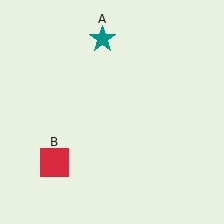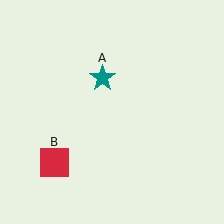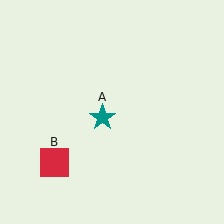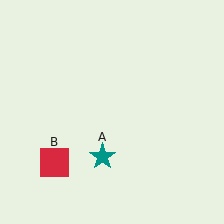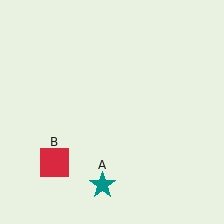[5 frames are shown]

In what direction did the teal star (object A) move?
The teal star (object A) moved down.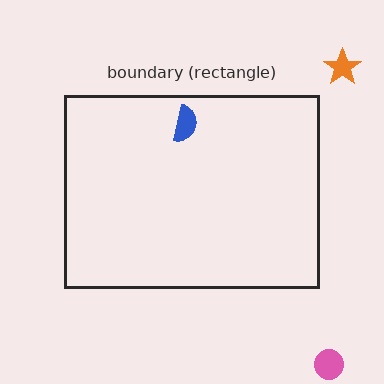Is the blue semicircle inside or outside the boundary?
Inside.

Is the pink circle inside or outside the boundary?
Outside.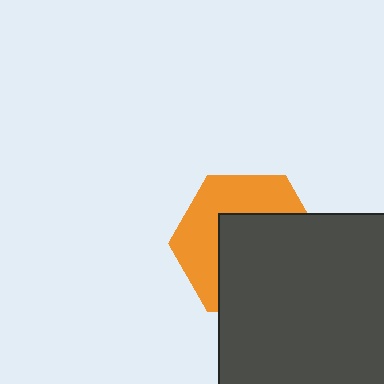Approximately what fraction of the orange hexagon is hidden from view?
Roughly 56% of the orange hexagon is hidden behind the dark gray square.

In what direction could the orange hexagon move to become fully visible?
The orange hexagon could move toward the upper-left. That would shift it out from behind the dark gray square entirely.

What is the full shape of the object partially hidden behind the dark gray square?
The partially hidden object is an orange hexagon.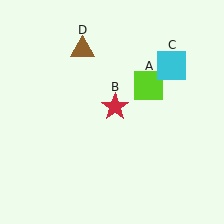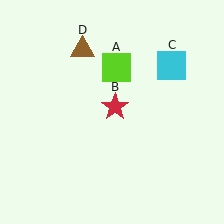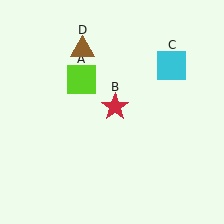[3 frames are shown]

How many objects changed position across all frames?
1 object changed position: lime square (object A).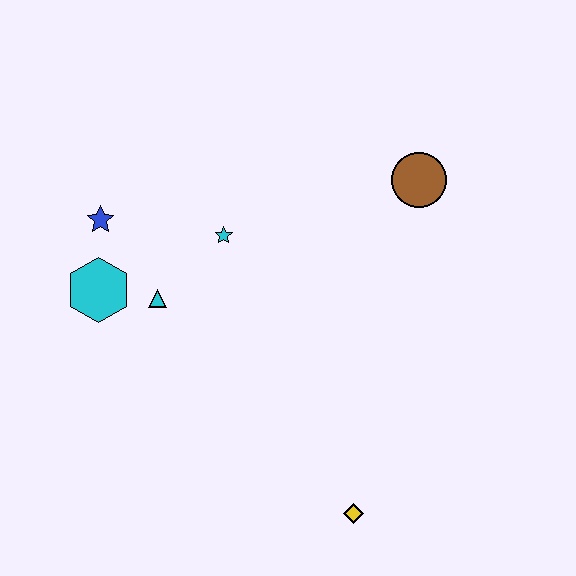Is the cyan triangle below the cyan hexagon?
Yes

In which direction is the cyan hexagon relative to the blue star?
The cyan hexagon is below the blue star.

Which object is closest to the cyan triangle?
The cyan hexagon is closest to the cyan triangle.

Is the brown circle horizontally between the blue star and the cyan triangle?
No